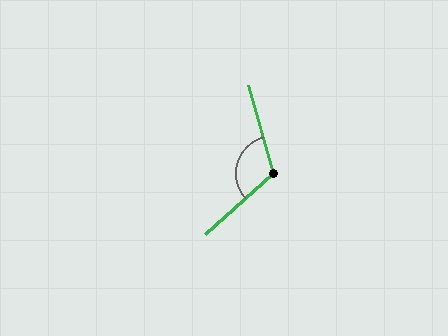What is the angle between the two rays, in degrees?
Approximately 116 degrees.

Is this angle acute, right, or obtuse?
It is obtuse.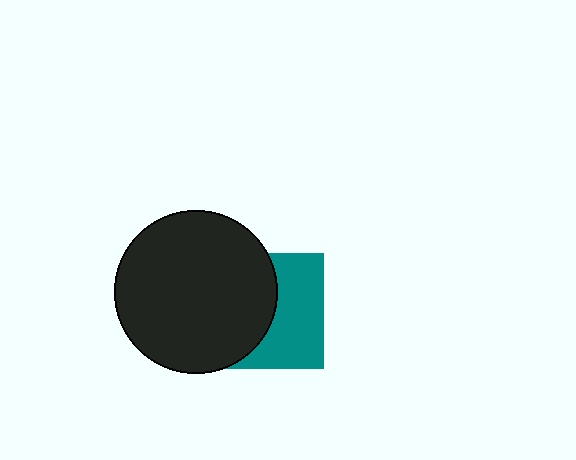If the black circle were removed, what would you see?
You would see the complete teal square.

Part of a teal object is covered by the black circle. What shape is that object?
It is a square.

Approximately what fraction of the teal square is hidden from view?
Roughly 51% of the teal square is hidden behind the black circle.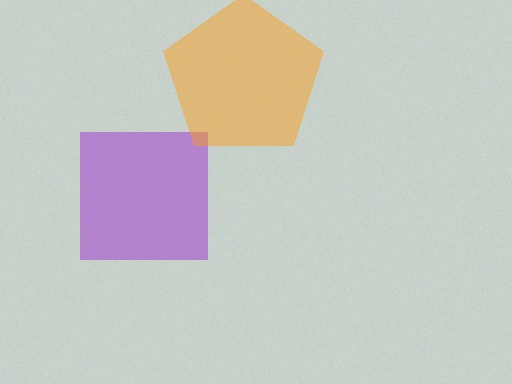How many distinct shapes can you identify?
There are 2 distinct shapes: a purple square, an orange pentagon.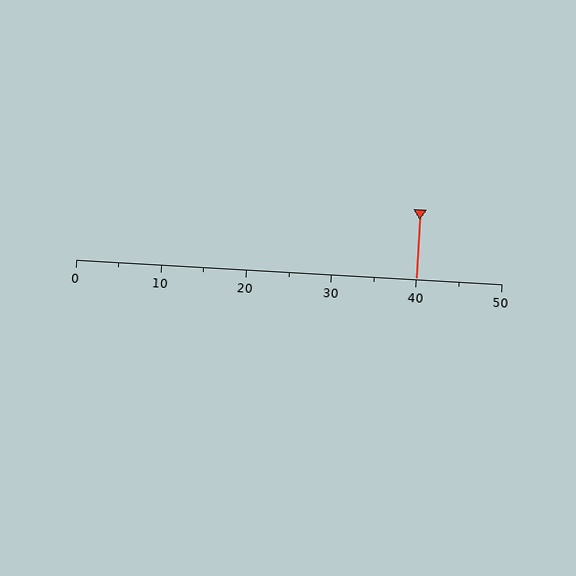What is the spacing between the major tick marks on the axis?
The major ticks are spaced 10 apart.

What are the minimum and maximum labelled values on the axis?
The axis runs from 0 to 50.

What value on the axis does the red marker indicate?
The marker indicates approximately 40.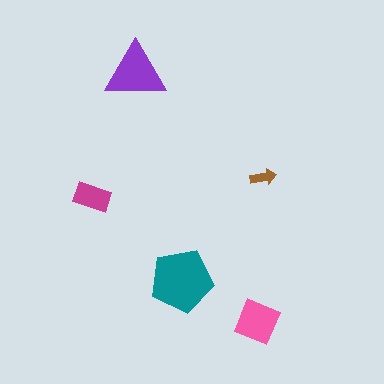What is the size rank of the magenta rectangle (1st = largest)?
4th.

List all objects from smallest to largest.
The brown arrow, the magenta rectangle, the pink square, the purple triangle, the teal pentagon.